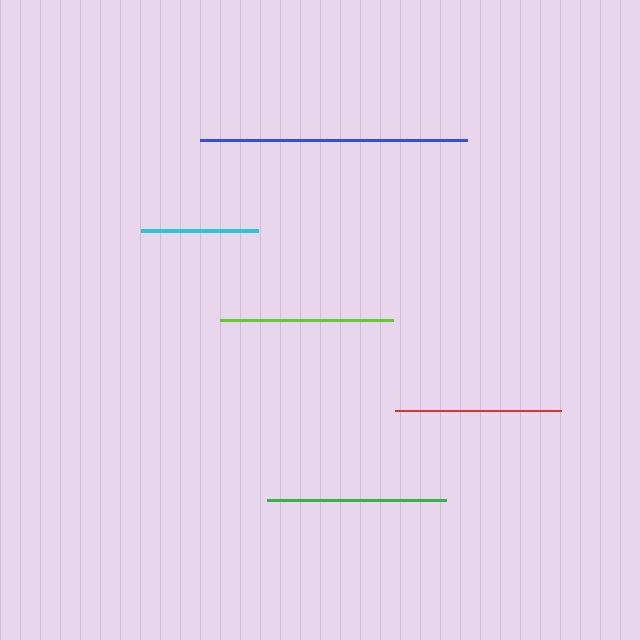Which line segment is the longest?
The blue line is the longest at approximately 267 pixels.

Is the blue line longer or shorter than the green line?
The blue line is longer than the green line.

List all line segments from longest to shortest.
From longest to shortest: blue, green, lime, red, cyan.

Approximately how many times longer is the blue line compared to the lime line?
The blue line is approximately 1.5 times the length of the lime line.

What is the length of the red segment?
The red segment is approximately 166 pixels long.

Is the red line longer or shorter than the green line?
The green line is longer than the red line.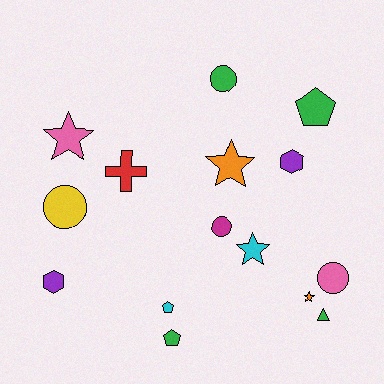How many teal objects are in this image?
There are no teal objects.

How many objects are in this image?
There are 15 objects.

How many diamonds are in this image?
There are no diamonds.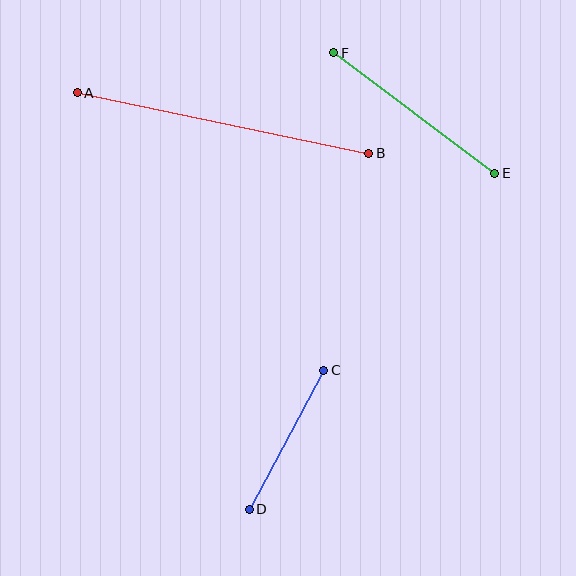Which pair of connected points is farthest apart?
Points A and B are farthest apart.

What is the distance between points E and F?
The distance is approximately 201 pixels.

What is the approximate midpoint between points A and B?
The midpoint is at approximately (223, 123) pixels.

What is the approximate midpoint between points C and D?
The midpoint is at approximately (286, 440) pixels.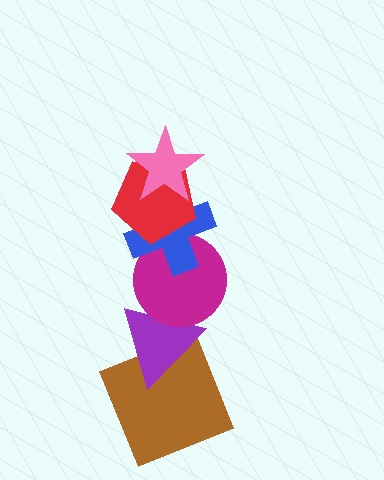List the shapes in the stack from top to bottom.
From top to bottom: the pink star, the red pentagon, the blue cross, the magenta circle, the purple triangle, the brown square.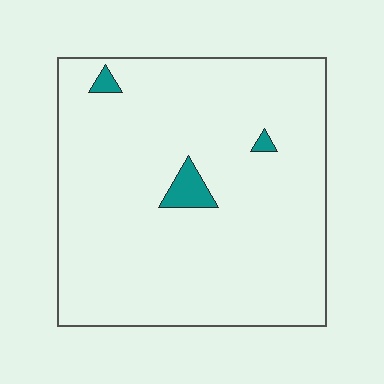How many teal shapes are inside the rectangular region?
3.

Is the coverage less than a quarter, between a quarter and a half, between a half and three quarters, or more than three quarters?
Less than a quarter.